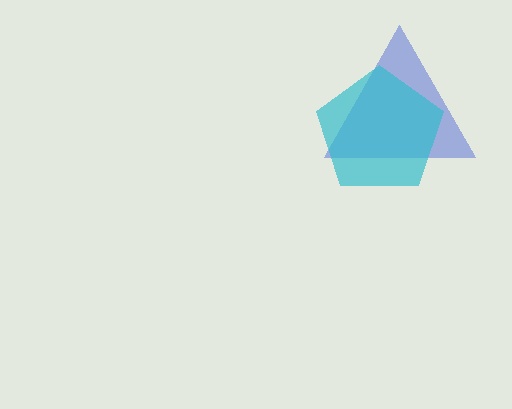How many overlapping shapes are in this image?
There are 2 overlapping shapes in the image.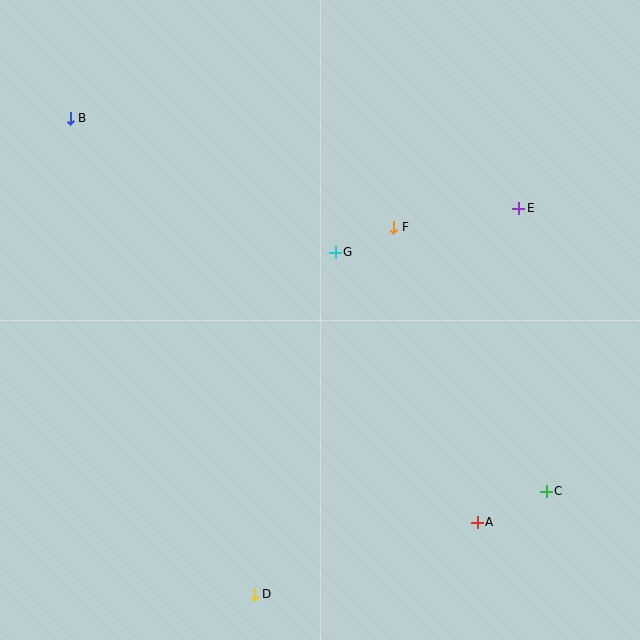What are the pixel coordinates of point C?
Point C is at (546, 491).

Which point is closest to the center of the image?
Point G at (335, 253) is closest to the center.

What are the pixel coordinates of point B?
Point B is at (70, 118).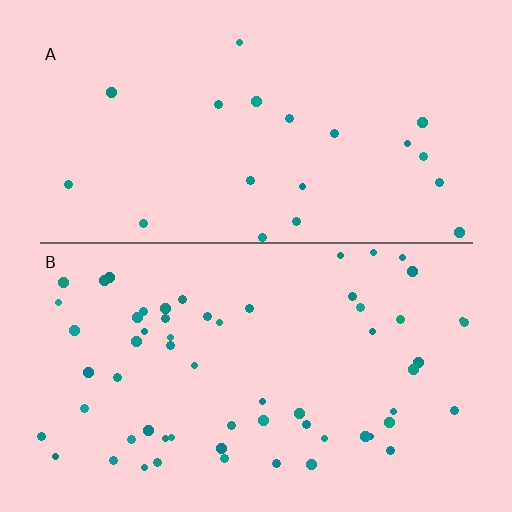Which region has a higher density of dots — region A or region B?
B (the bottom).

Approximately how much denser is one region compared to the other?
Approximately 3.0× — region B over region A.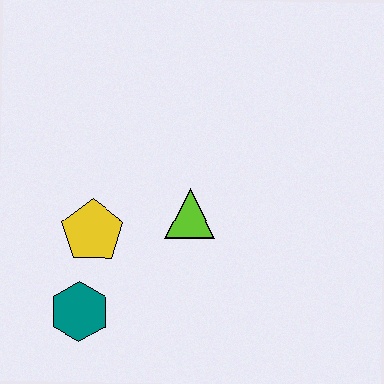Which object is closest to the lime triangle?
The yellow pentagon is closest to the lime triangle.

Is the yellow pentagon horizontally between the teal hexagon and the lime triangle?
Yes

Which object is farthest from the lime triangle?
The teal hexagon is farthest from the lime triangle.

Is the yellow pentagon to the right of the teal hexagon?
Yes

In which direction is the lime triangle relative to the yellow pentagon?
The lime triangle is to the right of the yellow pentagon.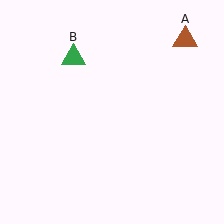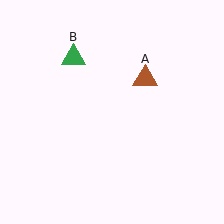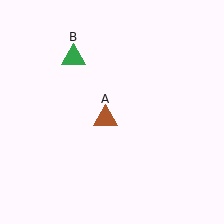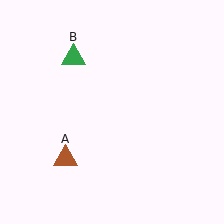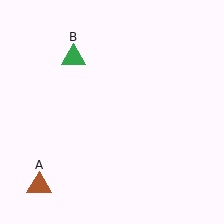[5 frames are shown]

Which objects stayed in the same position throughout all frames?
Green triangle (object B) remained stationary.